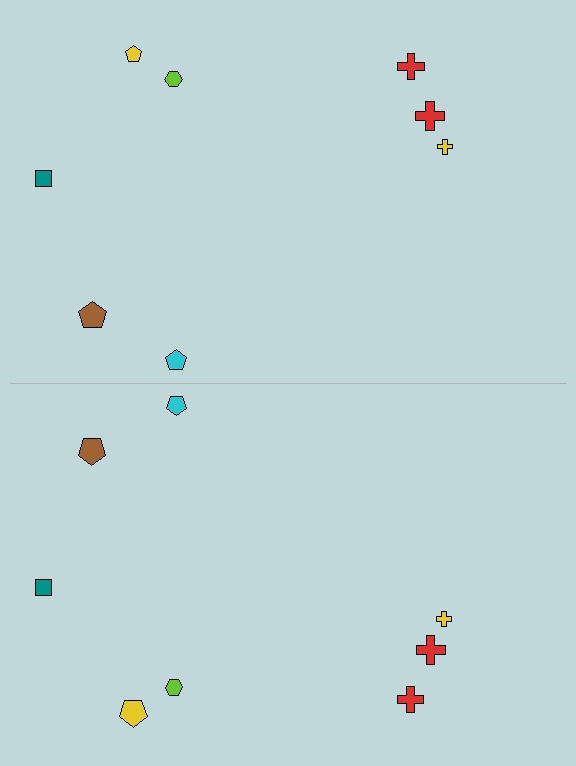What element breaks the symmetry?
The yellow pentagon on the bottom side has a different size than its mirror counterpart.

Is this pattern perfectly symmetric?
No, the pattern is not perfectly symmetric. The yellow pentagon on the bottom side has a different size than its mirror counterpart.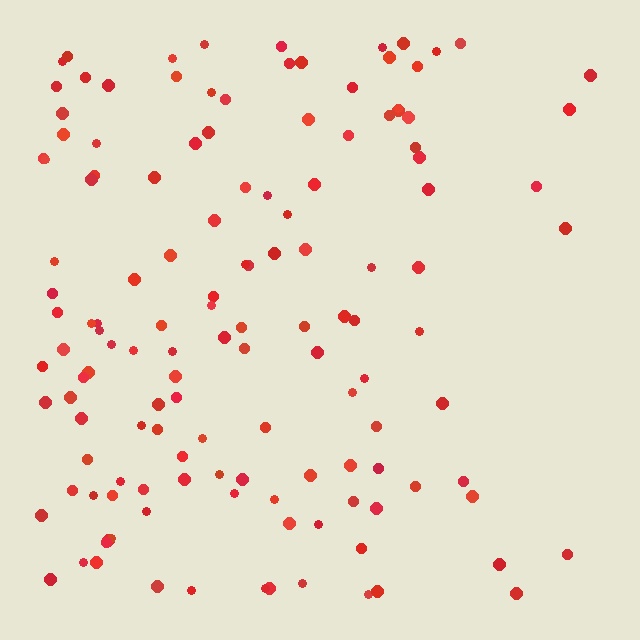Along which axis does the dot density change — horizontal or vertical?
Horizontal.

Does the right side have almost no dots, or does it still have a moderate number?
Still a moderate number, just noticeably fewer than the left.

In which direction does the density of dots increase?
From right to left, with the left side densest.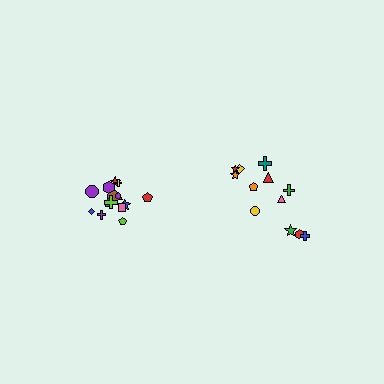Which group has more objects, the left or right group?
The left group.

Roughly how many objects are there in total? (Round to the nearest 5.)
Roughly 25 objects in total.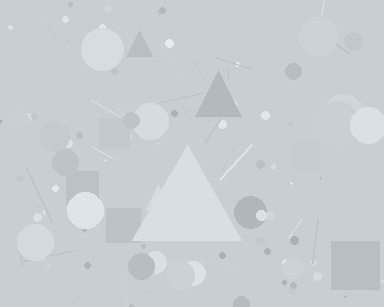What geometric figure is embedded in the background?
A triangle is embedded in the background.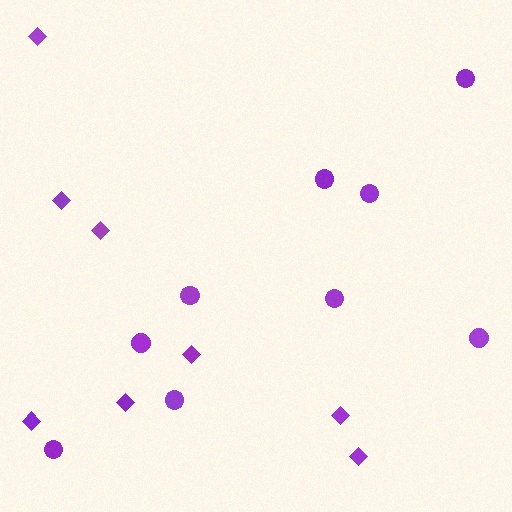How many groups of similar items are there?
There are 2 groups: one group of circles (9) and one group of diamonds (8).